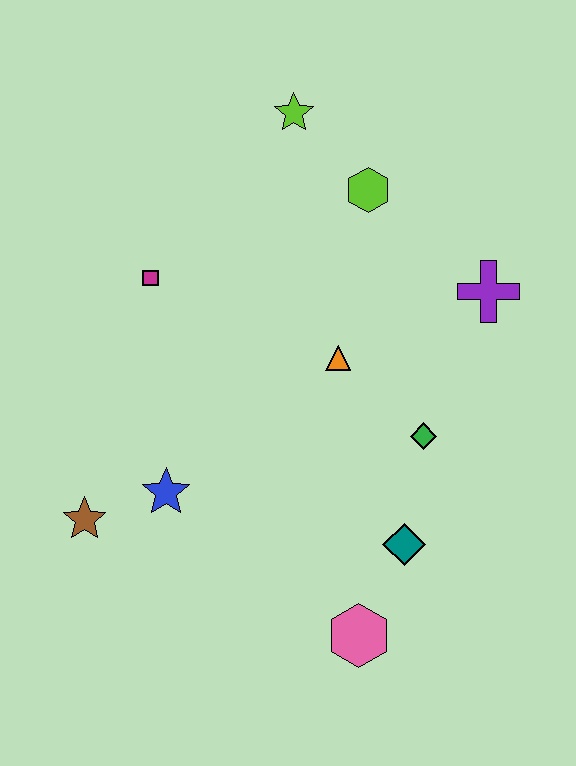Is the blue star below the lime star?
Yes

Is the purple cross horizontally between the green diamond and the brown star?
No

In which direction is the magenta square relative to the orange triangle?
The magenta square is to the left of the orange triangle.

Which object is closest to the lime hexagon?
The lime star is closest to the lime hexagon.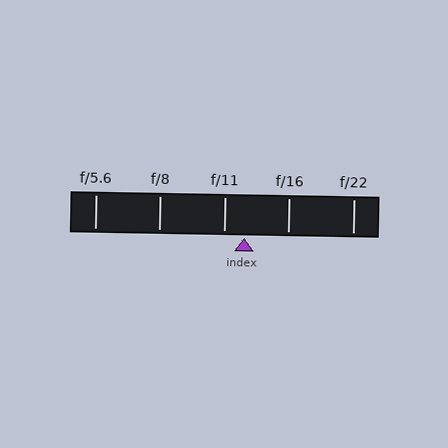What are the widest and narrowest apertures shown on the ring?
The widest aperture shown is f/5.6 and the narrowest is f/22.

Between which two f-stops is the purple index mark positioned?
The index mark is between f/11 and f/16.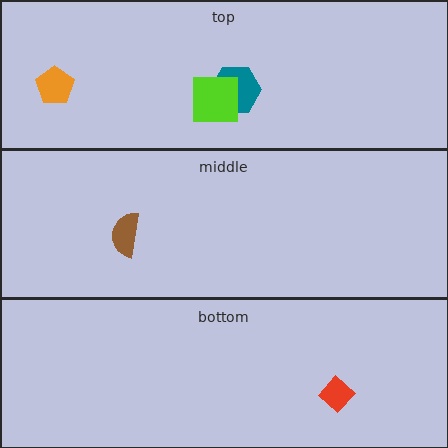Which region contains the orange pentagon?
The top region.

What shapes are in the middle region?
The brown semicircle.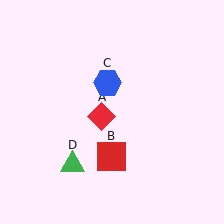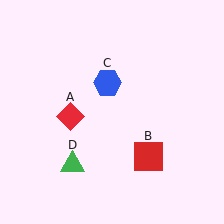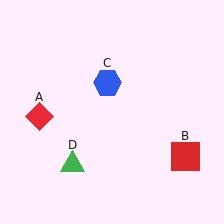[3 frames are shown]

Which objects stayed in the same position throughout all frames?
Blue hexagon (object C) and green triangle (object D) remained stationary.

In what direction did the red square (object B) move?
The red square (object B) moved right.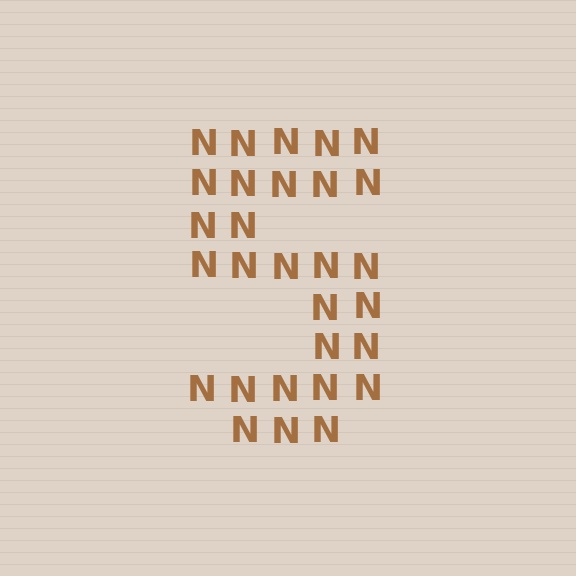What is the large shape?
The large shape is the digit 5.